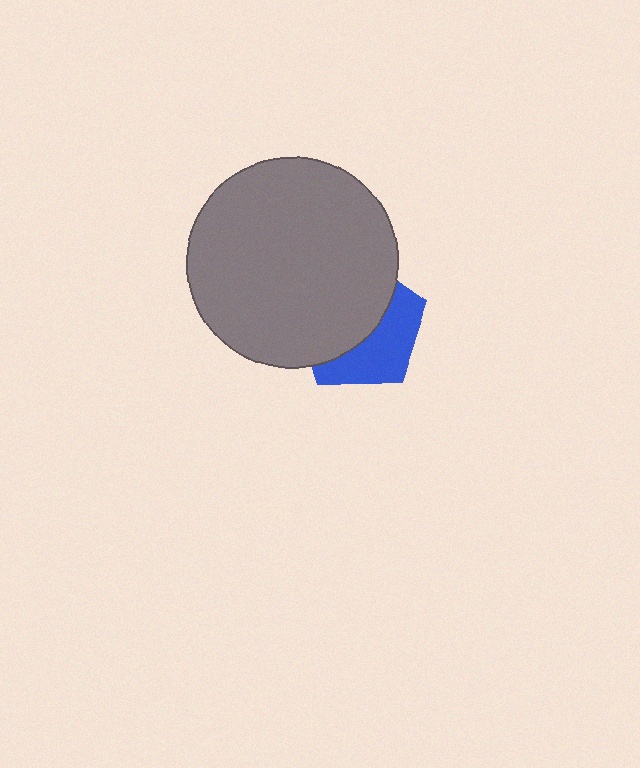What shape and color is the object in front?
The object in front is a gray circle.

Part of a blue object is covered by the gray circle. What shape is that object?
It is a pentagon.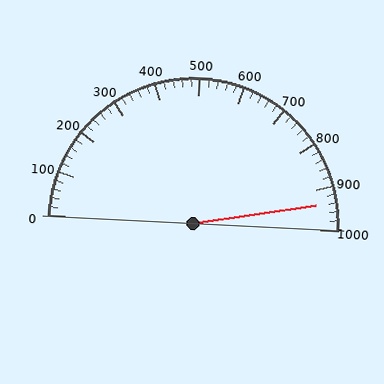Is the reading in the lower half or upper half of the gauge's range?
The reading is in the upper half of the range (0 to 1000).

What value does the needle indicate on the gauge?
The needle indicates approximately 940.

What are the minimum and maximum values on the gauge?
The gauge ranges from 0 to 1000.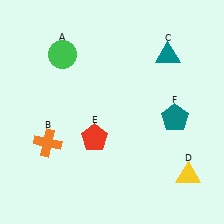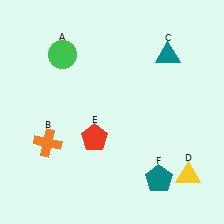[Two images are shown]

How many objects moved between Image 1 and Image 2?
1 object moved between the two images.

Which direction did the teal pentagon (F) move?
The teal pentagon (F) moved down.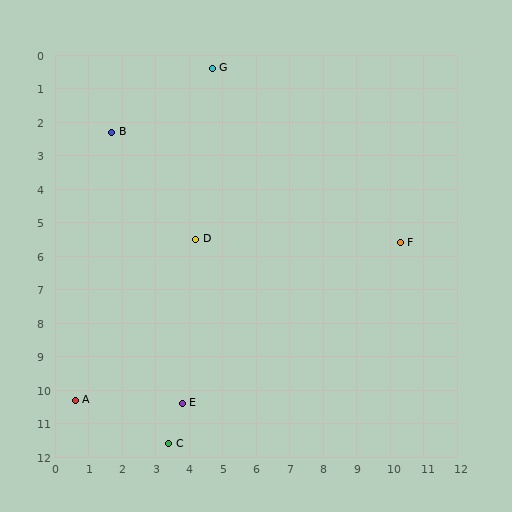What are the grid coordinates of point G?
Point G is at approximately (4.7, 0.4).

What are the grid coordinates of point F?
Point F is at approximately (10.3, 5.6).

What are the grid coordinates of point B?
Point B is at approximately (1.7, 2.3).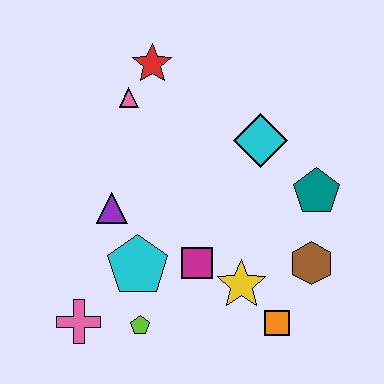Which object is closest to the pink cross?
The lime pentagon is closest to the pink cross.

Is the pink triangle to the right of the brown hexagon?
No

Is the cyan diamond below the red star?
Yes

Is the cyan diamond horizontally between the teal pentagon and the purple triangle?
Yes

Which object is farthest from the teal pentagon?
The pink cross is farthest from the teal pentagon.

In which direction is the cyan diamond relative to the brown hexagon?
The cyan diamond is above the brown hexagon.